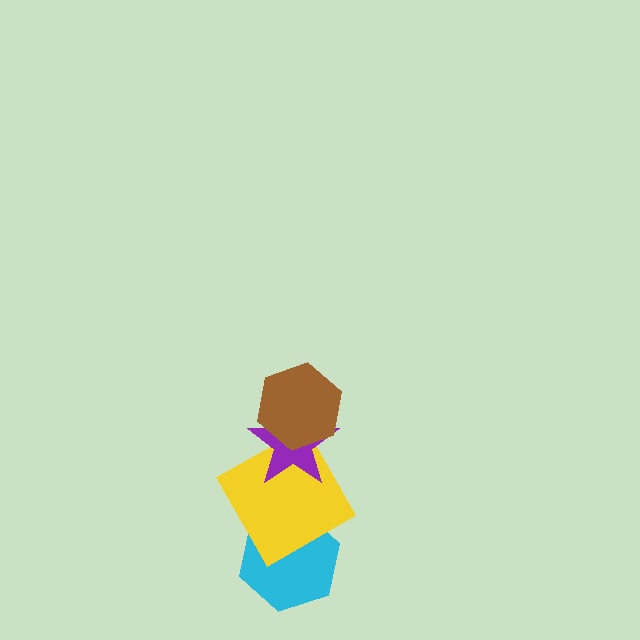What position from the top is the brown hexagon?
The brown hexagon is 1st from the top.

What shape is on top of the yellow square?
The purple star is on top of the yellow square.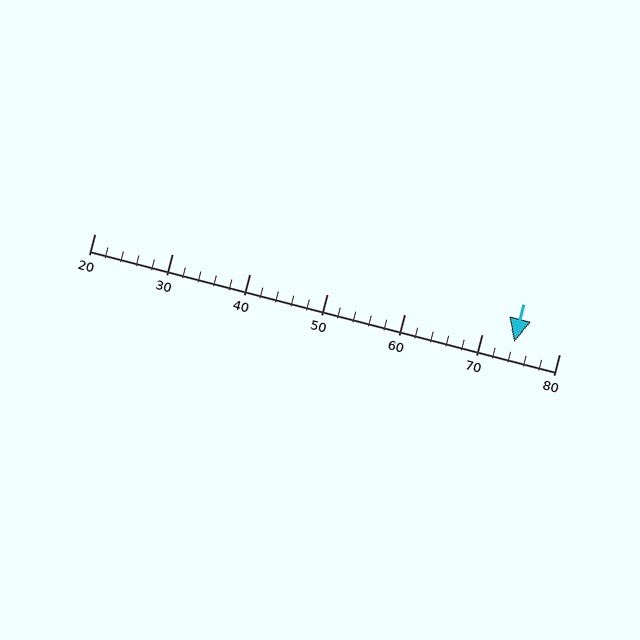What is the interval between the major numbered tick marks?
The major tick marks are spaced 10 units apart.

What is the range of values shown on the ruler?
The ruler shows values from 20 to 80.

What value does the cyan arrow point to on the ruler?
The cyan arrow points to approximately 74.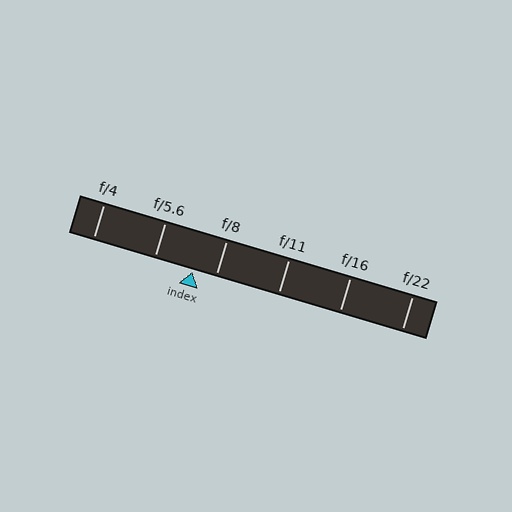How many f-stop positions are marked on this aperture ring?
There are 6 f-stop positions marked.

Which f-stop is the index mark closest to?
The index mark is closest to f/8.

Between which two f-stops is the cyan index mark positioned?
The index mark is between f/5.6 and f/8.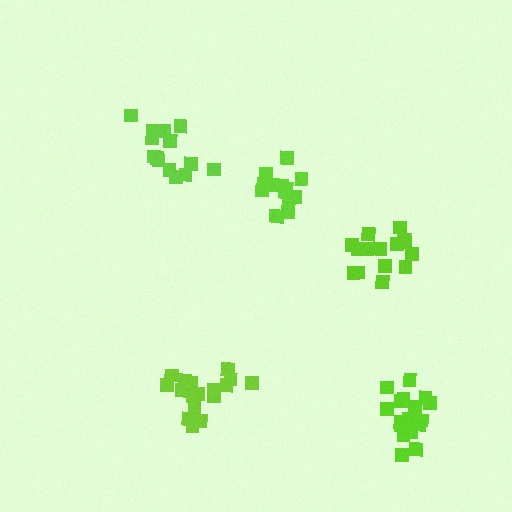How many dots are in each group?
Group 1: 20 dots, Group 2: 15 dots, Group 3: 14 dots, Group 4: 14 dots, Group 5: 20 dots (83 total).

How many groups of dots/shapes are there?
There are 5 groups.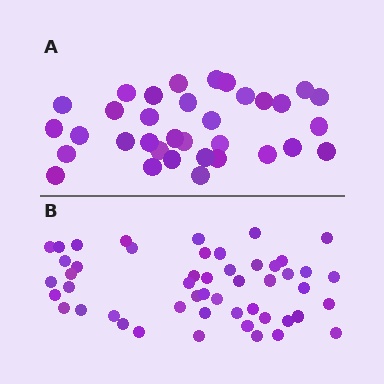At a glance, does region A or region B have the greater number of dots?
Region B (the bottom region) has more dots.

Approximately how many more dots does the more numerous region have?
Region B has approximately 15 more dots than region A.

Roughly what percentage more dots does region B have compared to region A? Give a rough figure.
About 45% more.